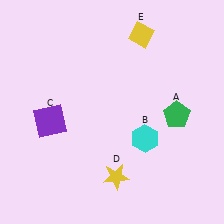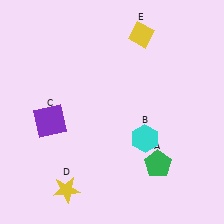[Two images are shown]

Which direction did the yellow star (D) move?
The yellow star (D) moved left.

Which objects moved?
The objects that moved are: the green pentagon (A), the yellow star (D).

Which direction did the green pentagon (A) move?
The green pentagon (A) moved down.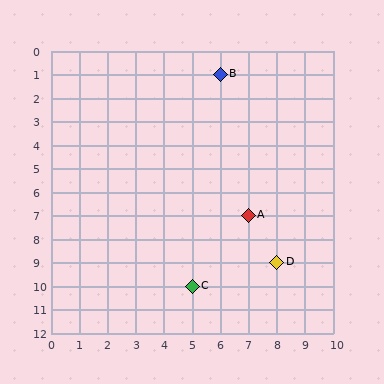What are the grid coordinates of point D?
Point D is at grid coordinates (8, 9).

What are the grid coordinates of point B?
Point B is at grid coordinates (6, 1).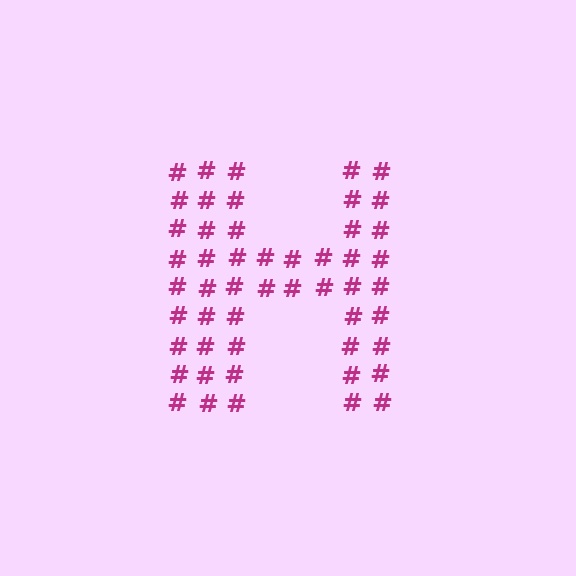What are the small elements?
The small elements are hash symbols.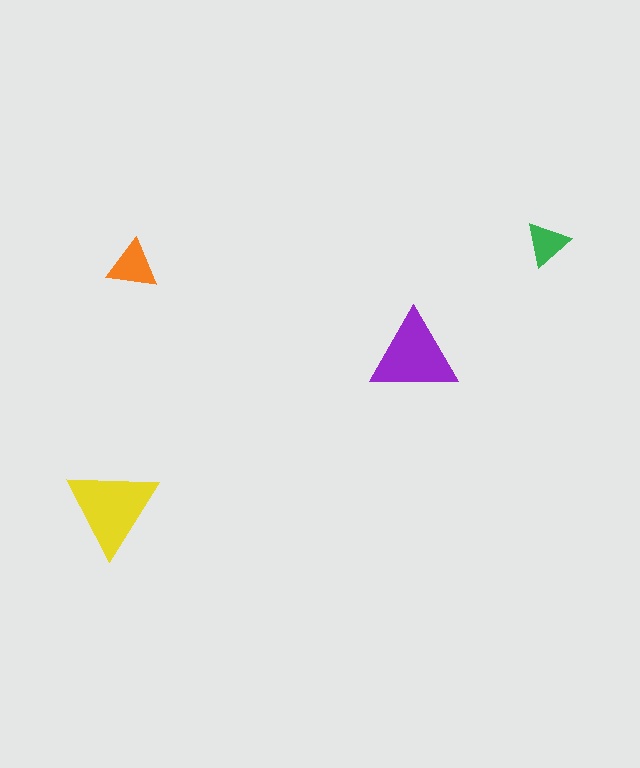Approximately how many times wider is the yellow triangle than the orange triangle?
About 2 times wider.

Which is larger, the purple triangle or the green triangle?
The purple one.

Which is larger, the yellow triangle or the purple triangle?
The yellow one.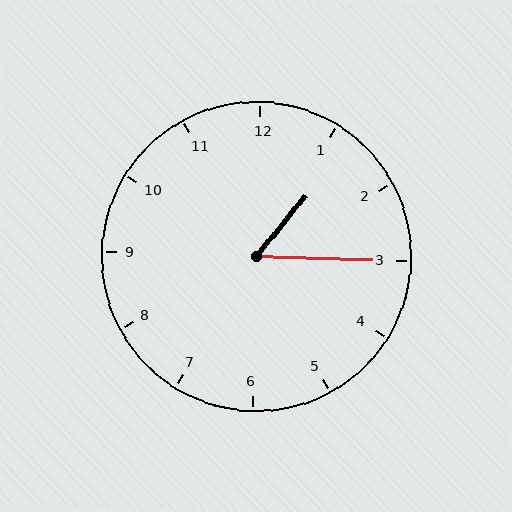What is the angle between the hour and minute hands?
Approximately 52 degrees.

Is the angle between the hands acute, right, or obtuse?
It is acute.